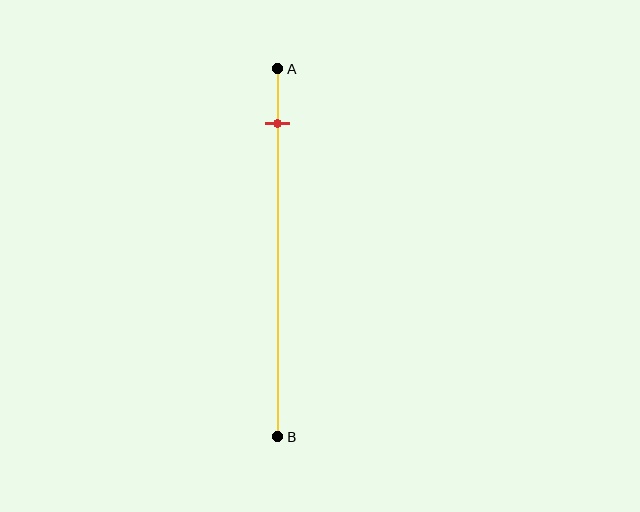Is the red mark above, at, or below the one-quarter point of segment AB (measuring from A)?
The red mark is above the one-quarter point of segment AB.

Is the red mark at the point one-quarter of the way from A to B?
No, the mark is at about 15% from A, not at the 25% one-quarter point.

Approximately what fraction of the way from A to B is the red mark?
The red mark is approximately 15% of the way from A to B.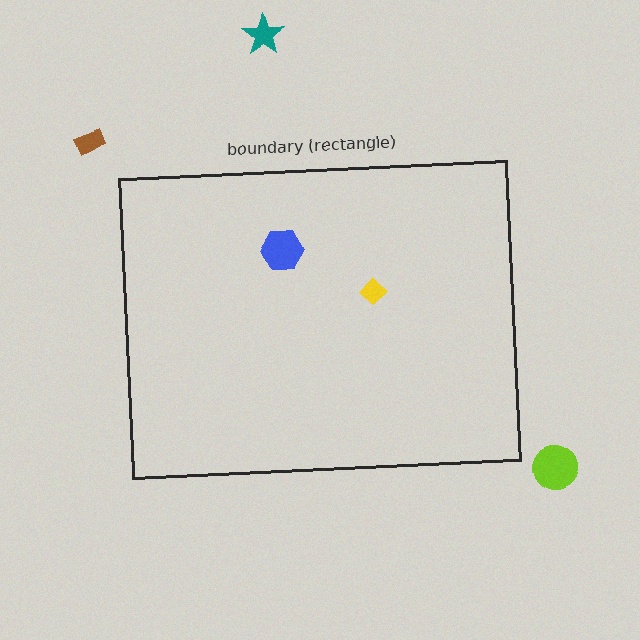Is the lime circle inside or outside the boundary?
Outside.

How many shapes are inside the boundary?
2 inside, 3 outside.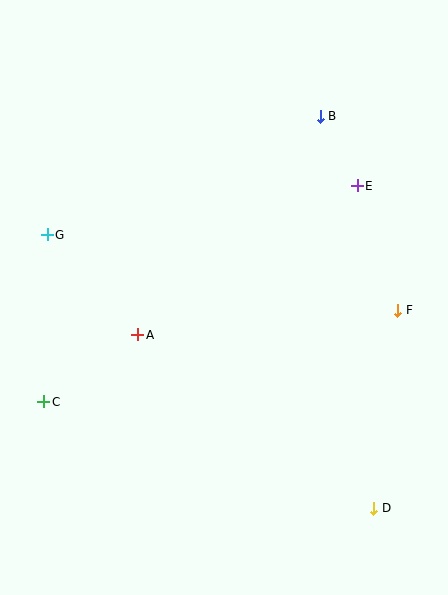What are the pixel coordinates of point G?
Point G is at (47, 235).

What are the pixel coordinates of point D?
Point D is at (374, 508).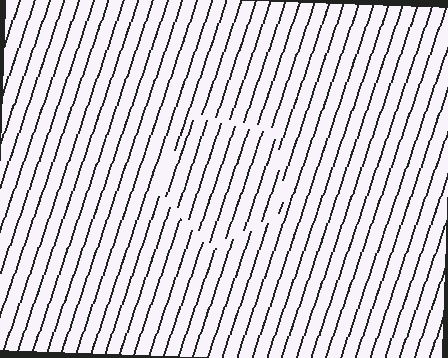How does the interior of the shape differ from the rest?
The interior of the shape contains the same grating, shifted by half a period — the contour is defined by the phase discontinuity where line-ends from the inner and outer gratings abut.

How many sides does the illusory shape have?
5 sides — the line-ends trace a pentagon.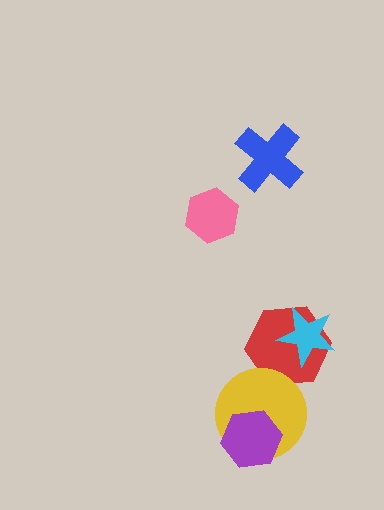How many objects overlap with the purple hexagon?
1 object overlaps with the purple hexagon.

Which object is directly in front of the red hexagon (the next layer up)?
The cyan star is directly in front of the red hexagon.